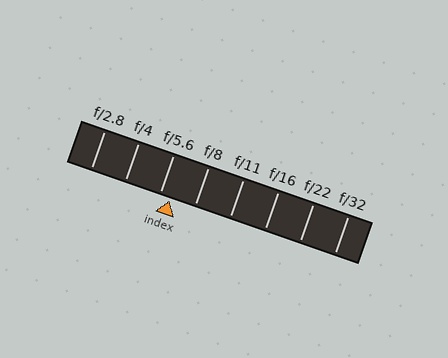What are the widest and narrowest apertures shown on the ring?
The widest aperture shown is f/2.8 and the narrowest is f/32.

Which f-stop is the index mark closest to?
The index mark is closest to f/5.6.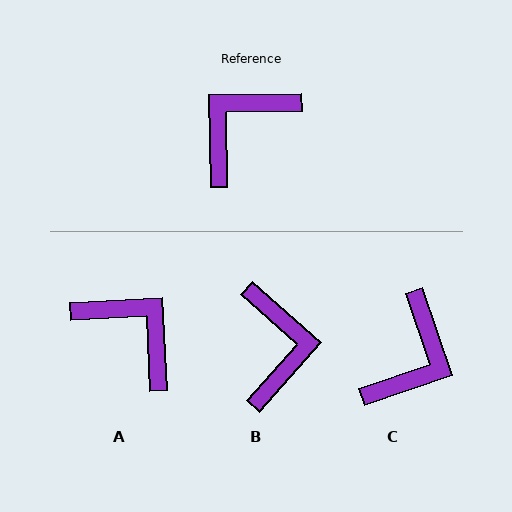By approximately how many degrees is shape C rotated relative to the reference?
Approximately 162 degrees clockwise.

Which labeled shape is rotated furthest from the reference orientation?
C, about 162 degrees away.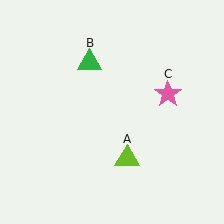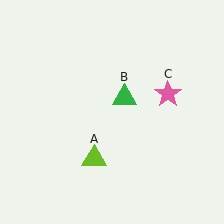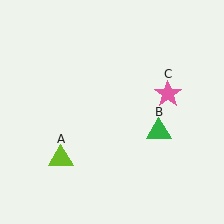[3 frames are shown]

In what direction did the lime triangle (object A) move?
The lime triangle (object A) moved left.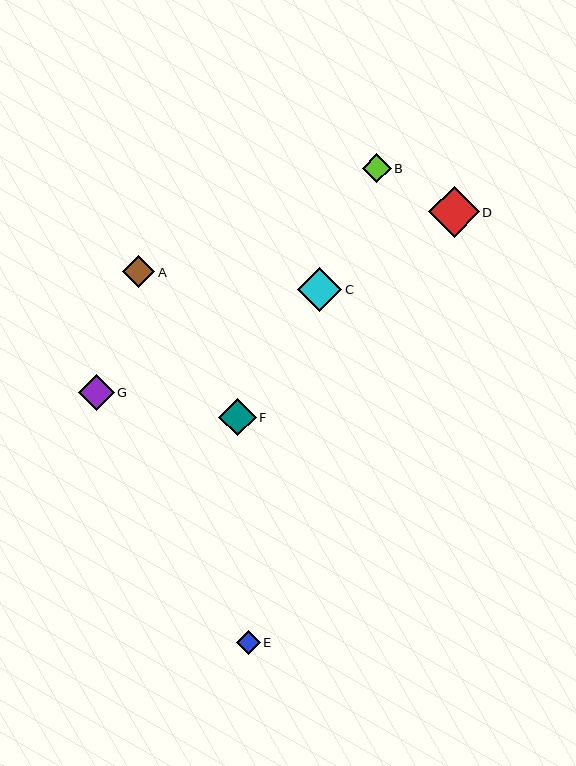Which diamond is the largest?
Diamond D is the largest with a size of approximately 51 pixels.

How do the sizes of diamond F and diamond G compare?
Diamond F and diamond G are approximately the same size.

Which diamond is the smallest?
Diamond E is the smallest with a size of approximately 23 pixels.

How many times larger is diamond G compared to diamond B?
Diamond G is approximately 1.2 times the size of diamond B.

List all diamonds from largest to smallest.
From largest to smallest: D, C, F, G, A, B, E.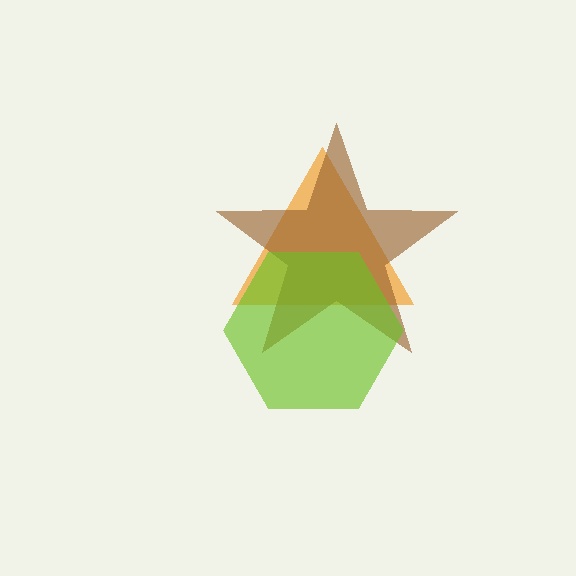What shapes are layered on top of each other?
The layered shapes are: an orange triangle, a brown star, a lime hexagon.